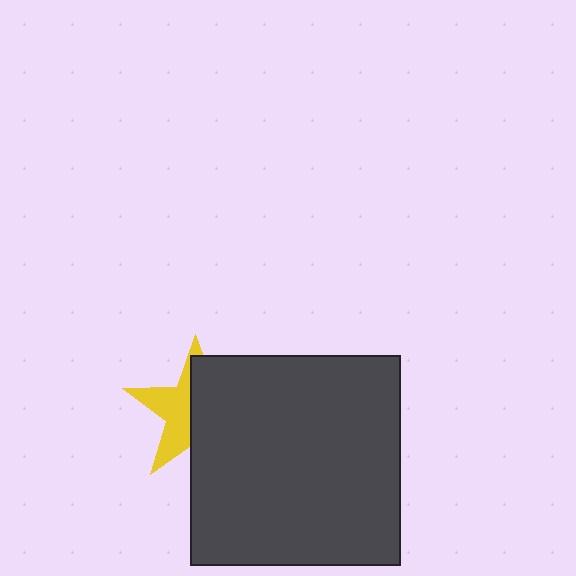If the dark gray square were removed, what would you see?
You would see the complete yellow star.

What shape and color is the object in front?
The object in front is a dark gray square.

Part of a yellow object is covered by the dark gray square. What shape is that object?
It is a star.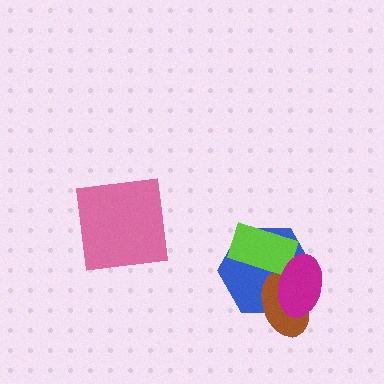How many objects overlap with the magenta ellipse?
3 objects overlap with the magenta ellipse.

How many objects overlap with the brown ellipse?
2 objects overlap with the brown ellipse.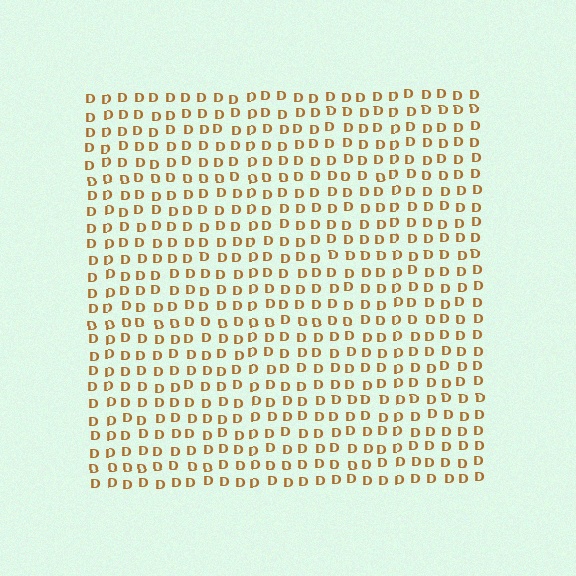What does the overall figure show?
The overall figure shows a square.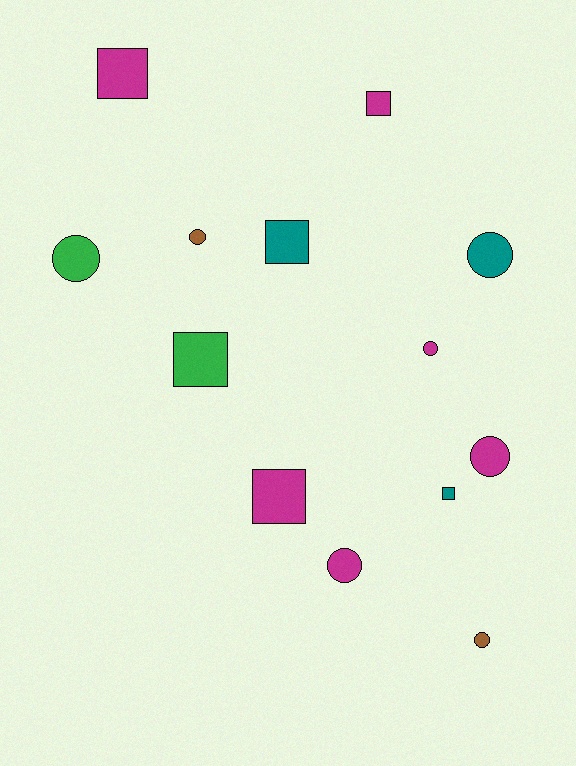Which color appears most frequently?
Magenta, with 6 objects.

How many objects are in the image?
There are 13 objects.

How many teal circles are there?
There is 1 teal circle.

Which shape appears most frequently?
Circle, with 7 objects.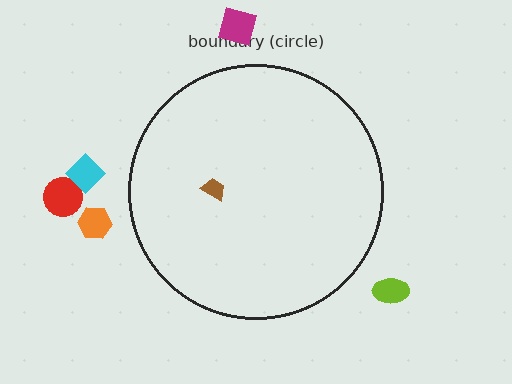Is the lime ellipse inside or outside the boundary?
Outside.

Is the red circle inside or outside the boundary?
Outside.